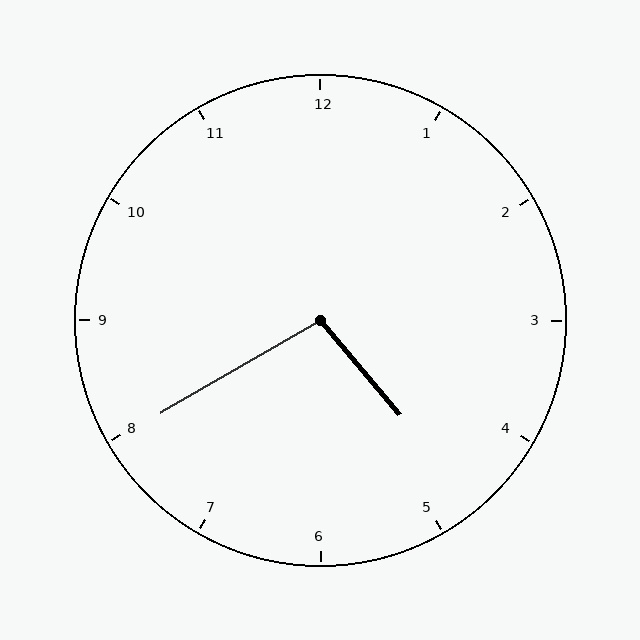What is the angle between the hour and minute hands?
Approximately 100 degrees.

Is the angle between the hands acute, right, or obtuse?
It is obtuse.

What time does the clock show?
4:40.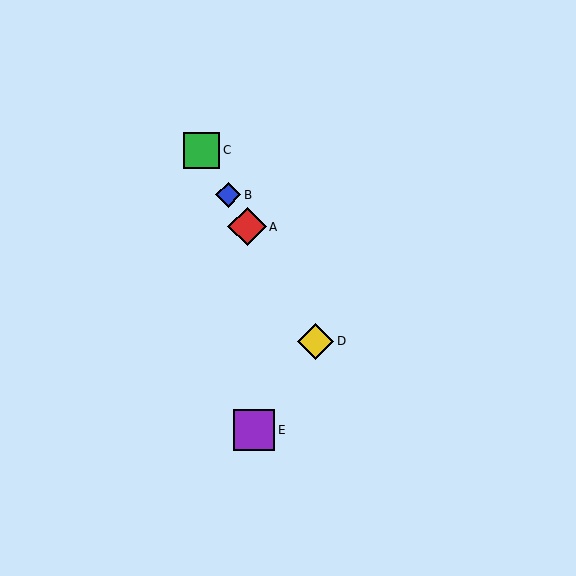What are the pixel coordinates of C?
Object C is at (201, 150).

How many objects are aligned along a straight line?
4 objects (A, B, C, D) are aligned along a straight line.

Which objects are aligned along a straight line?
Objects A, B, C, D are aligned along a straight line.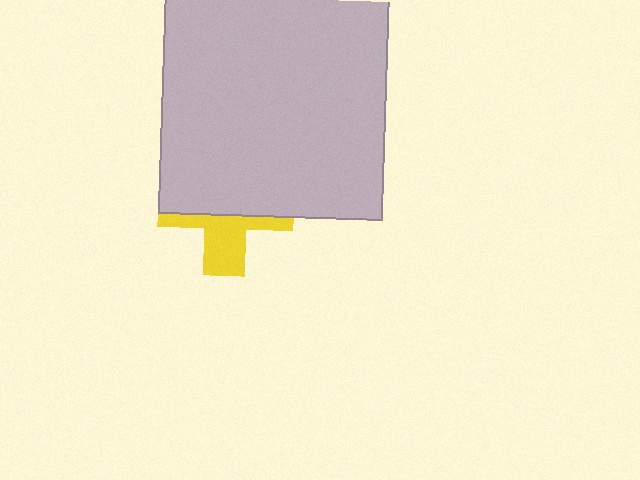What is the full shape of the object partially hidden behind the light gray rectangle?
The partially hidden object is a yellow cross.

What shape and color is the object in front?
The object in front is a light gray rectangle.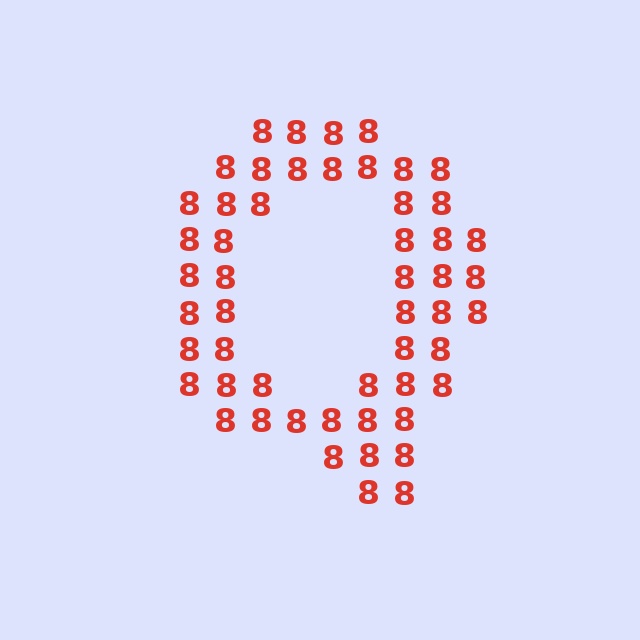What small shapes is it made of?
It is made of small digit 8's.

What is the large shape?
The large shape is the letter Q.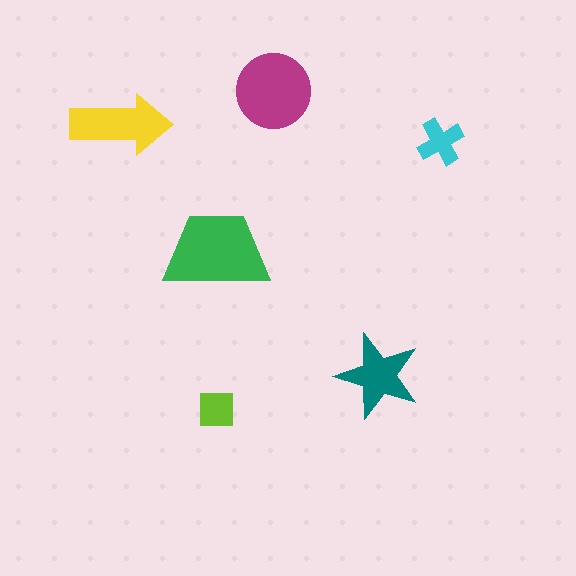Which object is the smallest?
The lime square.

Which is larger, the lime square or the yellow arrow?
The yellow arrow.